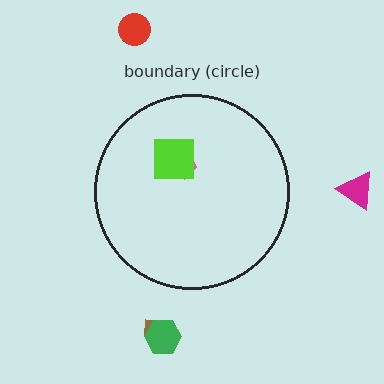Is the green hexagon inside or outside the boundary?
Outside.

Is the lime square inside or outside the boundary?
Inside.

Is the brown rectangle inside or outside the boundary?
Outside.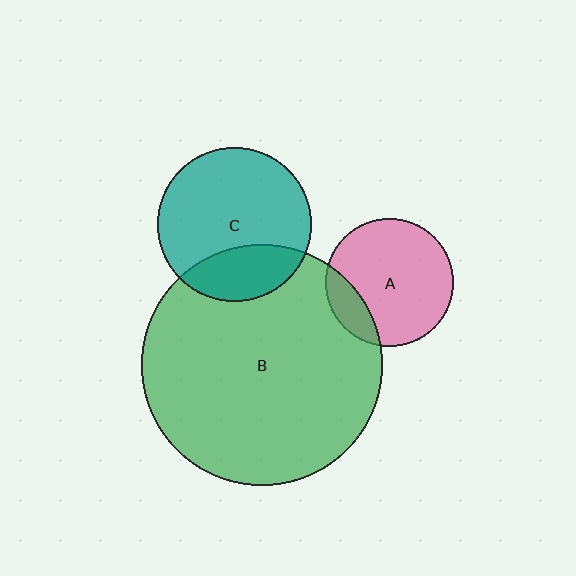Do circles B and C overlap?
Yes.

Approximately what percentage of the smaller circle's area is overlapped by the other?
Approximately 25%.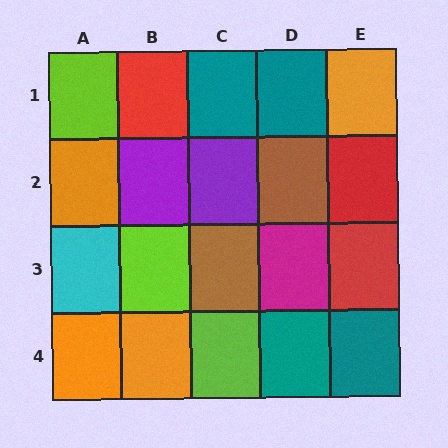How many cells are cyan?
1 cell is cyan.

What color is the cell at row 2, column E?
Red.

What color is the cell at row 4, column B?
Orange.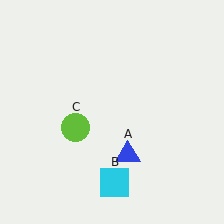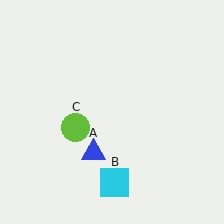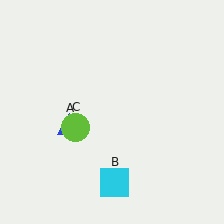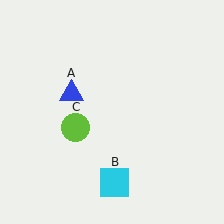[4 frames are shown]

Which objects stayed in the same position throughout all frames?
Cyan square (object B) and lime circle (object C) remained stationary.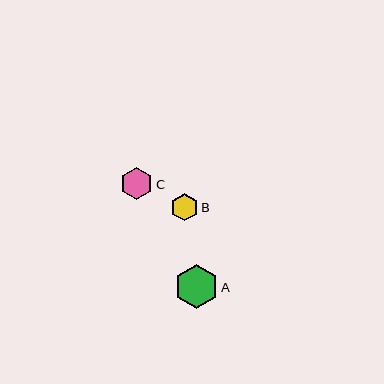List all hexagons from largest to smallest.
From largest to smallest: A, C, B.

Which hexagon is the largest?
Hexagon A is the largest with a size of approximately 44 pixels.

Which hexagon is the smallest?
Hexagon B is the smallest with a size of approximately 27 pixels.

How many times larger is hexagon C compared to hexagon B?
Hexagon C is approximately 1.2 times the size of hexagon B.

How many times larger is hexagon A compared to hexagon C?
Hexagon A is approximately 1.4 times the size of hexagon C.